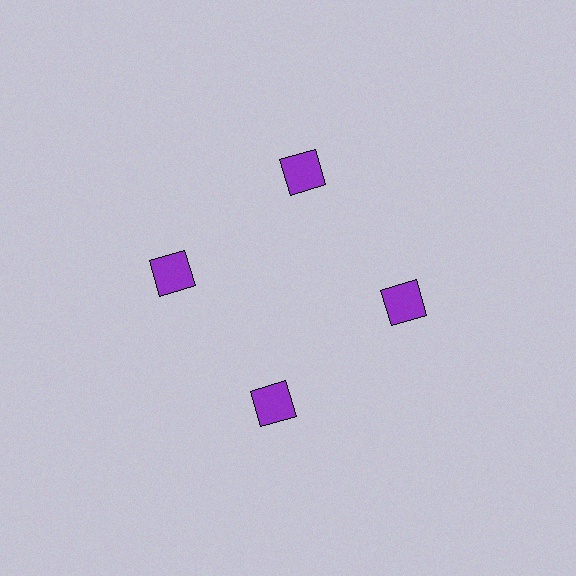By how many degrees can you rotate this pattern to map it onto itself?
The pattern maps onto itself every 90 degrees of rotation.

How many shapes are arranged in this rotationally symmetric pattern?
There are 4 shapes, arranged in 4 groups of 1.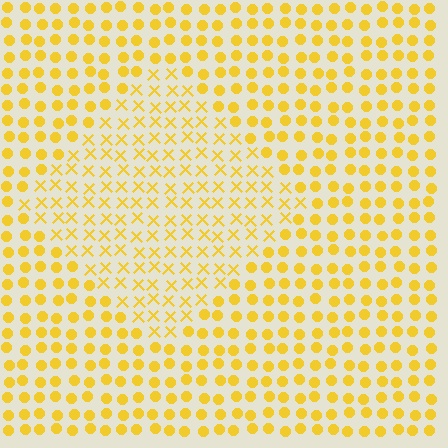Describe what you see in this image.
The image is filled with small yellow elements arranged in a uniform grid. A diamond-shaped region contains X marks, while the surrounding area contains circles. The boundary is defined purely by the change in element shape.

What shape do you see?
I see a diamond.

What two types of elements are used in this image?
The image uses X marks inside the diamond region and circles outside it.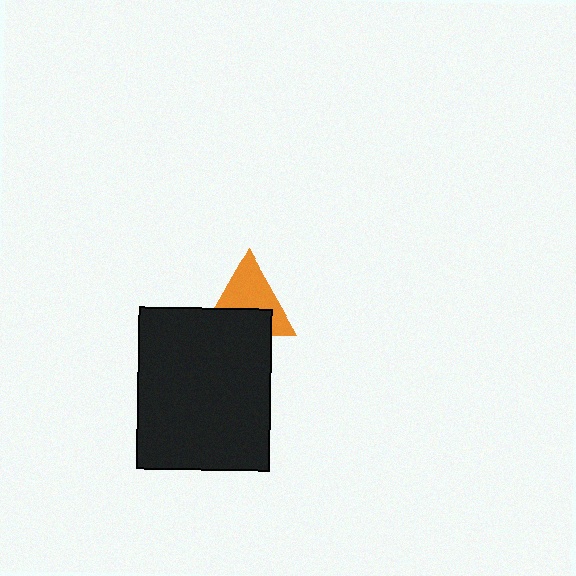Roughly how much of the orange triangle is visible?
About half of it is visible (roughly 59%).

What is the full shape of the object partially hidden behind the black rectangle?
The partially hidden object is an orange triangle.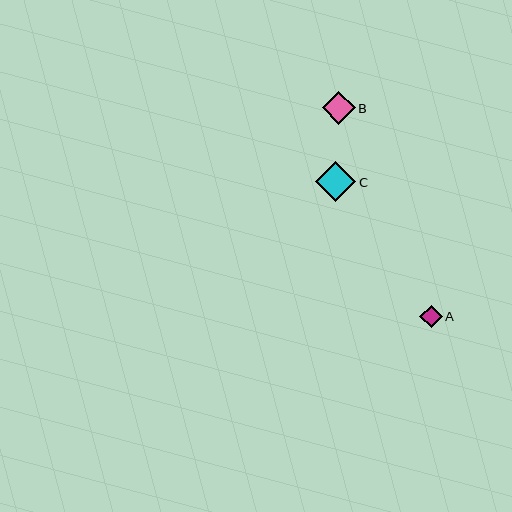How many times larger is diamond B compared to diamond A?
Diamond B is approximately 1.4 times the size of diamond A.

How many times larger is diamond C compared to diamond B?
Diamond C is approximately 1.2 times the size of diamond B.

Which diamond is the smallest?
Diamond A is the smallest with a size of approximately 23 pixels.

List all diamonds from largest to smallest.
From largest to smallest: C, B, A.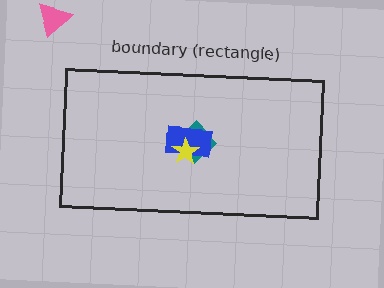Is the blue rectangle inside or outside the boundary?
Inside.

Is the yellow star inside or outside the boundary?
Inside.